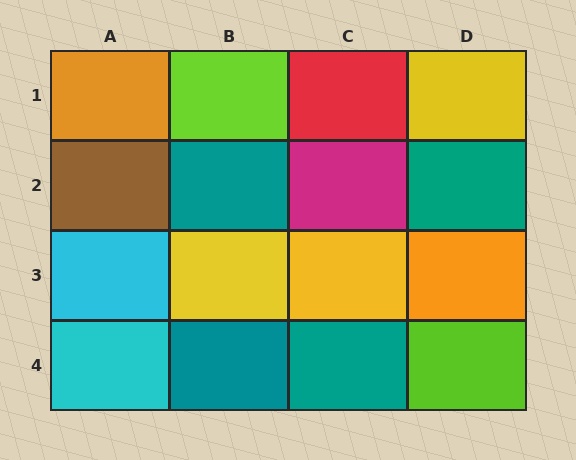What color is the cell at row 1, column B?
Lime.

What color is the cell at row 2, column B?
Teal.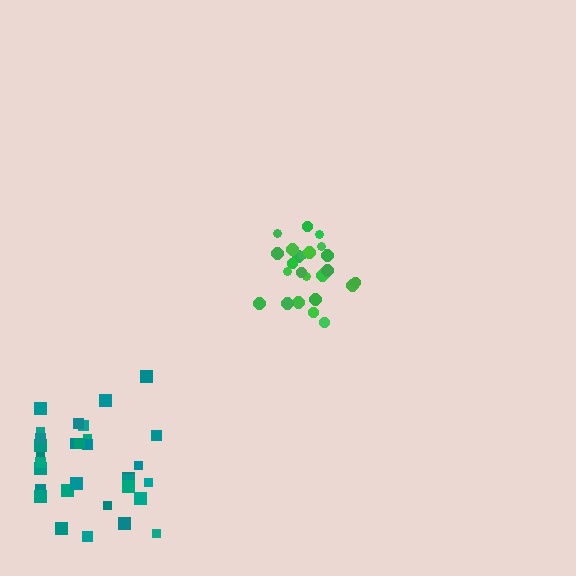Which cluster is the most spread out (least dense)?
Teal.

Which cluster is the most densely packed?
Green.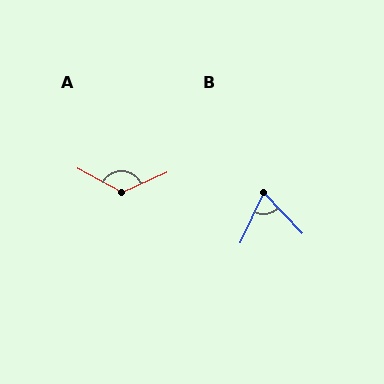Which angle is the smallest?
B, at approximately 68 degrees.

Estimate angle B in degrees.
Approximately 68 degrees.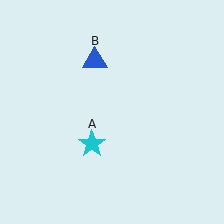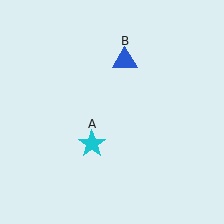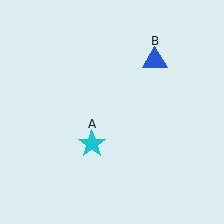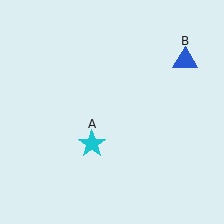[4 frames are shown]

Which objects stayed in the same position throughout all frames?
Cyan star (object A) remained stationary.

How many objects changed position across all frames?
1 object changed position: blue triangle (object B).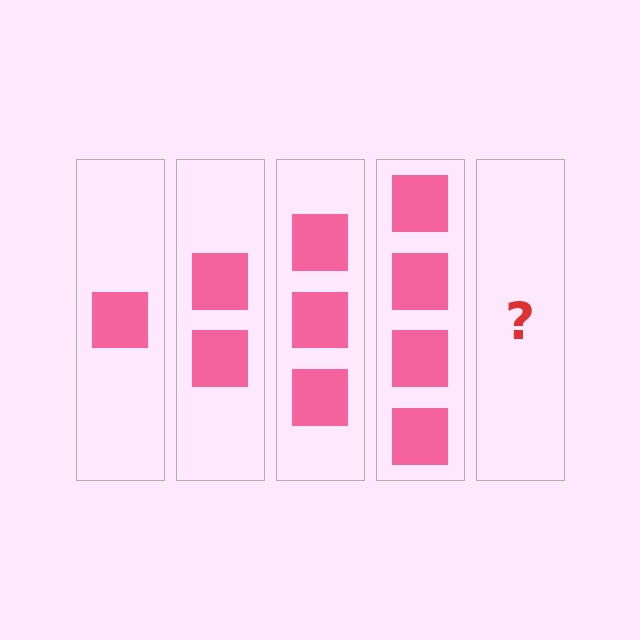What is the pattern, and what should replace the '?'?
The pattern is that each step adds one more square. The '?' should be 5 squares.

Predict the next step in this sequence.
The next step is 5 squares.